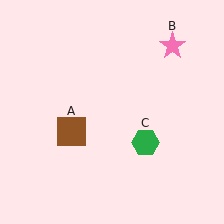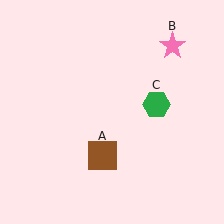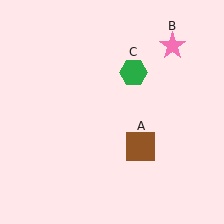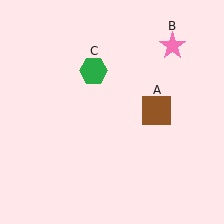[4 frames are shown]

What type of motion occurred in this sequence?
The brown square (object A), green hexagon (object C) rotated counterclockwise around the center of the scene.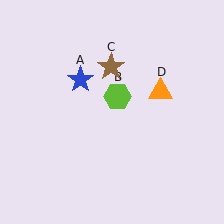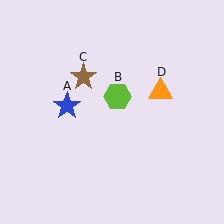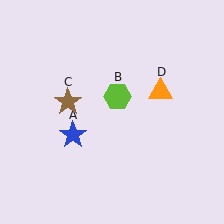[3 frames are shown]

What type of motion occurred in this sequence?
The blue star (object A), brown star (object C) rotated counterclockwise around the center of the scene.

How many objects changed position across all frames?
2 objects changed position: blue star (object A), brown star (object C).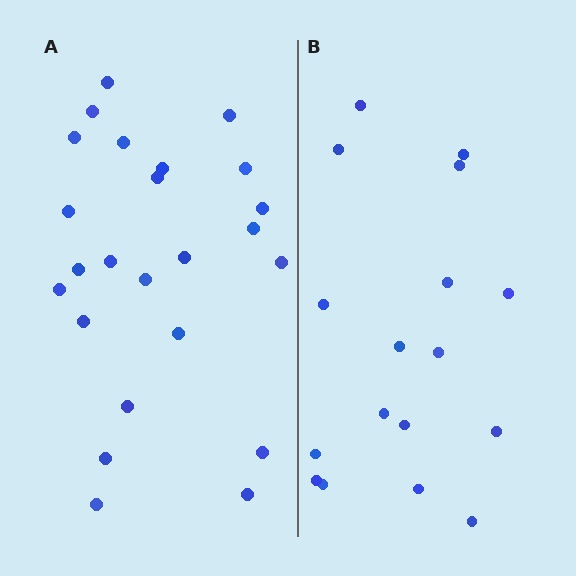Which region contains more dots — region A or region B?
Region A (the left region) has more dots.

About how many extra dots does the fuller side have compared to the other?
Region A has roughly 8 or so more dots than region B.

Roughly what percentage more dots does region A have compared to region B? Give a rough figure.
About 40% more.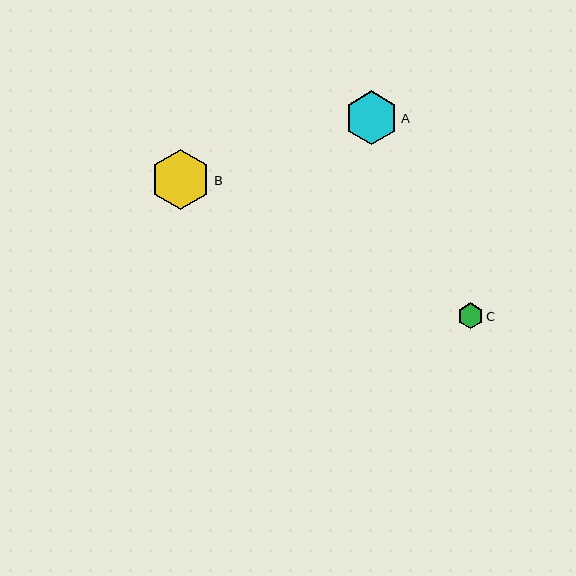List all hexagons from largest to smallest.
From largest to smallest: B, A, C.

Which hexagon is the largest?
Hexagon B is the largest with a size of approximately 60 pixels.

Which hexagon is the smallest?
Hexagon C is the smallest with a size of approximately 25 pixels.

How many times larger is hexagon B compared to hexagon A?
Hexagon B is approximately 1.1 times the size of hexagon A.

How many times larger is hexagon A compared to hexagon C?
Hexagon A is approximately 2.1 times the size of hexagon C.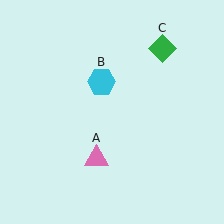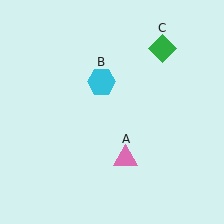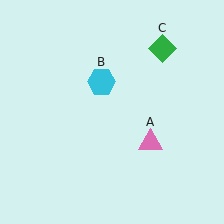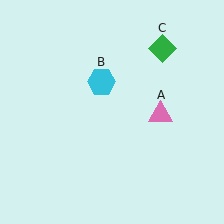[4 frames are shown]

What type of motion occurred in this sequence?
The pink triangle (object A) rotated counterclockwise around the center of the scene.